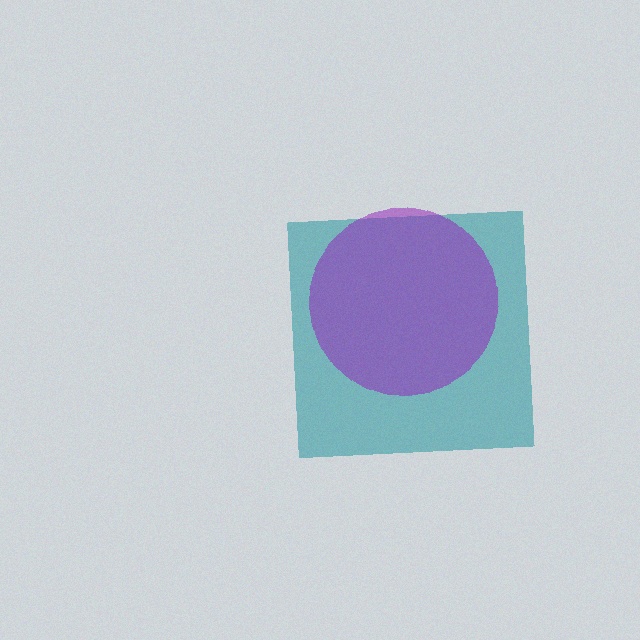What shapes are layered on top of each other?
The layered shapes are: a teal square, a purple circle.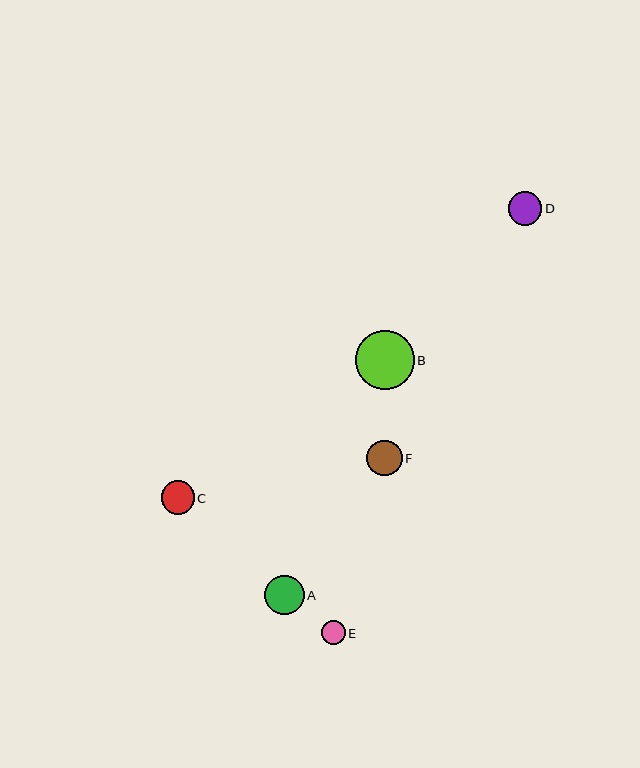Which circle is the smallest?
Circle E is the smallest with a size of approximately 24 pixels.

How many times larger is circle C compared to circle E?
Circle C is approximately 1.4 times the size of circle E.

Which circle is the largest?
Circle B is the largest with a size of approximately 59 pixels.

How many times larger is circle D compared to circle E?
Circle D is approximately 1.4 times the size of circle E.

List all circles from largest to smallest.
From largest to smallest: B, A, F, D, C, E.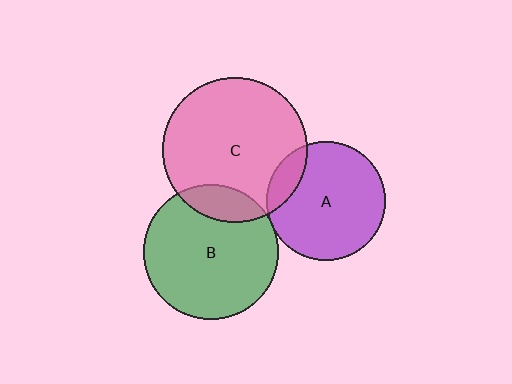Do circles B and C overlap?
Yes.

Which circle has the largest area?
Circle C (pink).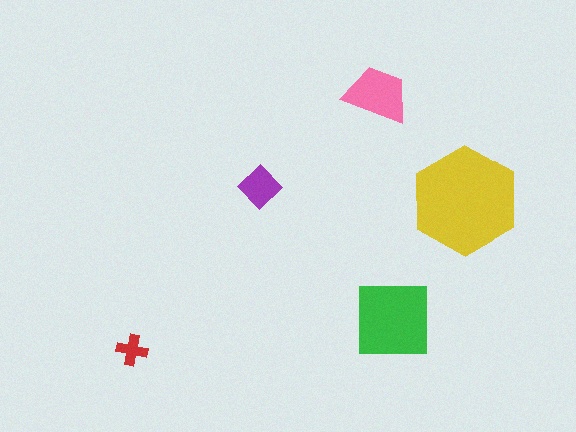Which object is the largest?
The yellow hexagon.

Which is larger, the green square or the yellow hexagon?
The yellow hexagon.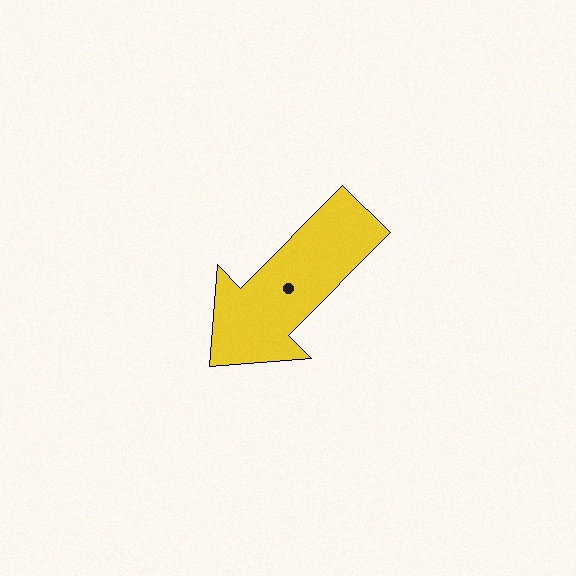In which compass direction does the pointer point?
Southwest.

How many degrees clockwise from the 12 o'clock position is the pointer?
Approximately 225 degrees.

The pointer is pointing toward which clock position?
Roughly 7 o'clock.